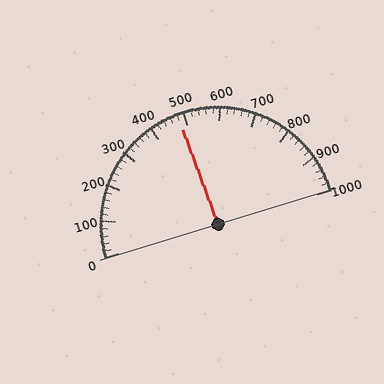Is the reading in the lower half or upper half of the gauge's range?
The reading is in the lower half of the range (0 to 1000).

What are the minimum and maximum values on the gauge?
The gauge ranges from 0 to 1000.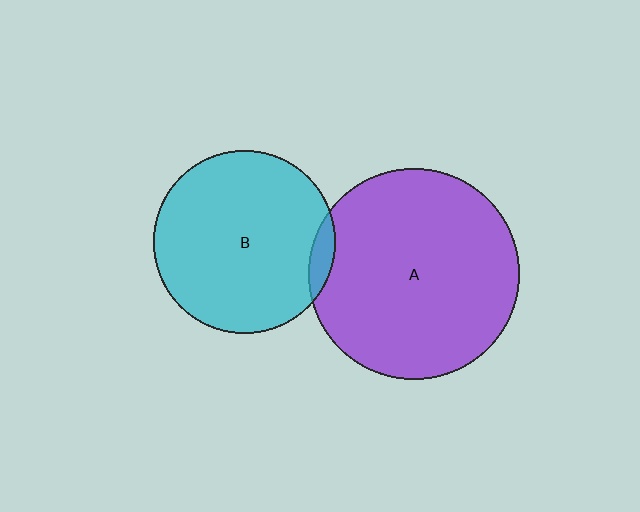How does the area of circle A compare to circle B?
Approximately 1.3 times.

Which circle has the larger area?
Circle A (purple).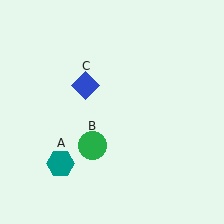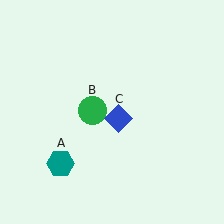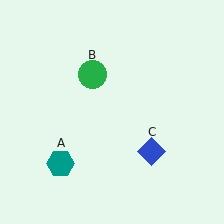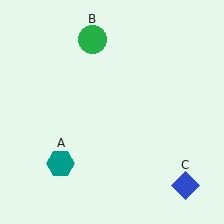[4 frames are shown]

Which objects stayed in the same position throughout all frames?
Teal hexagon (object A) remained stationary.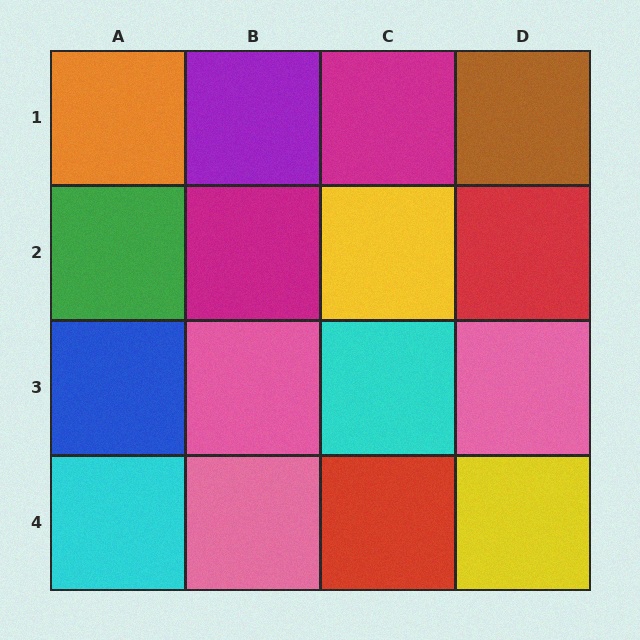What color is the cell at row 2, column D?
Red.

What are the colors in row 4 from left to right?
Cyan, pink, red, yellow.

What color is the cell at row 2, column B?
Magenta.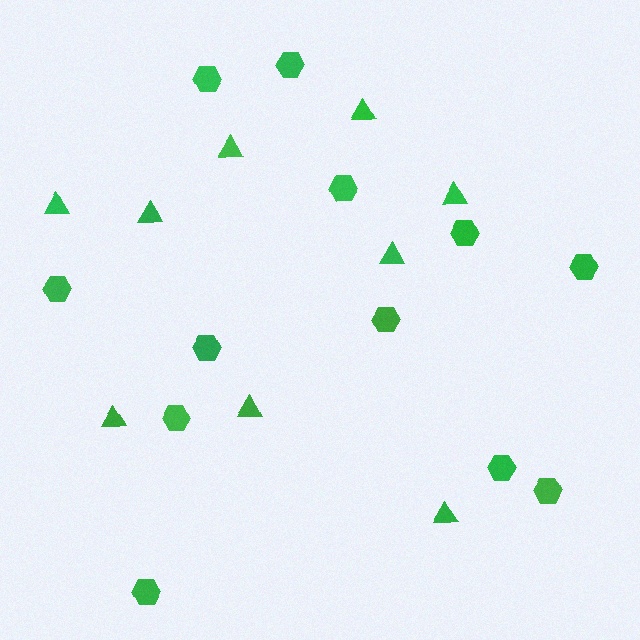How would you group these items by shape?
There are 2 groups: one group of triangles (9) and one group of hexagons (12).